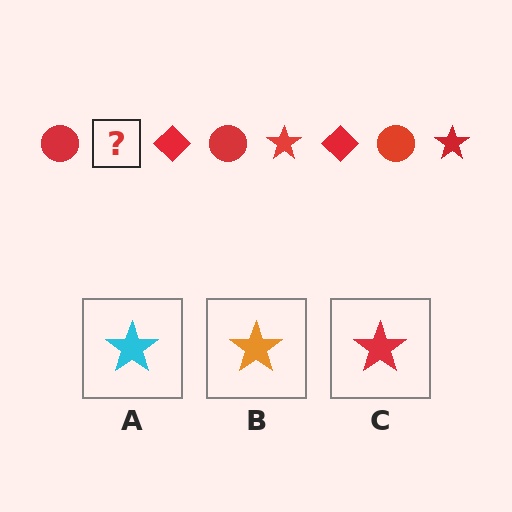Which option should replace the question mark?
Option C.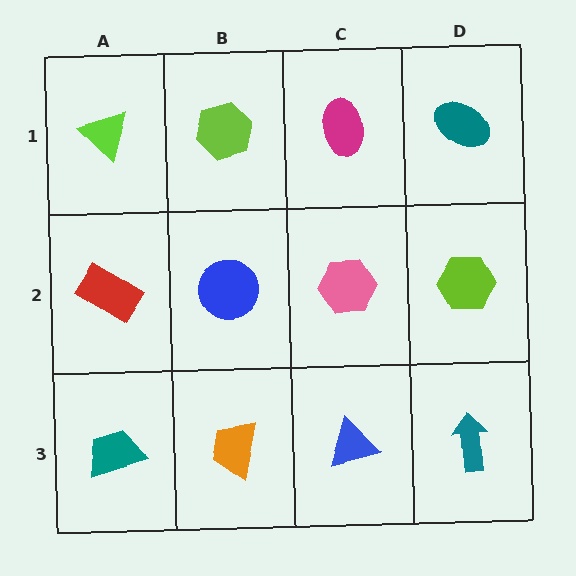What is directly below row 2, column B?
An orange trapezoid.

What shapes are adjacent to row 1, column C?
A pink hexagon (row 2, column C), a lime hexagon (row 1, column B), a teal ellipse (row 1, column D).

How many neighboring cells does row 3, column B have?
3.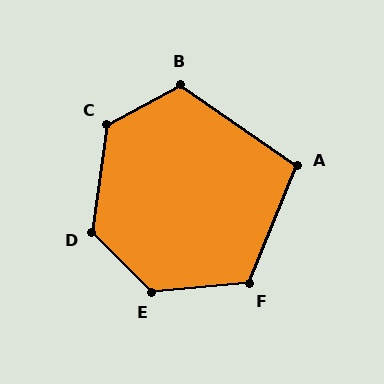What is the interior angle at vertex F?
Approximately 117 degrees (obtuse).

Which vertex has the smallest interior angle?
A, at approximately 103 degrees.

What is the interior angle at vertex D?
Approximately 127 degrees (obtuse).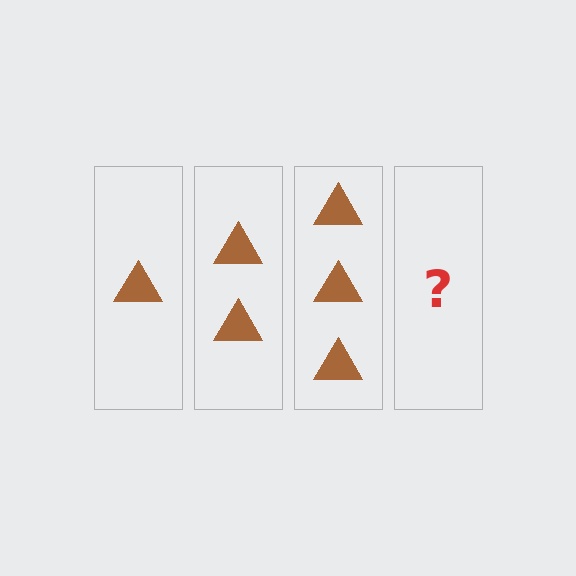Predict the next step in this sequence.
The next step is 4 triangles.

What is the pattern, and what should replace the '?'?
The pattern is that each step adds one more triangle. The '?' should be 4 triangles.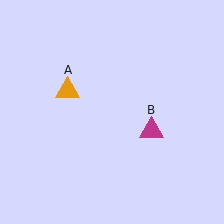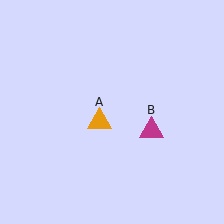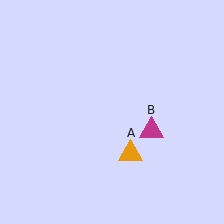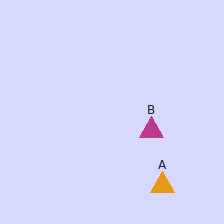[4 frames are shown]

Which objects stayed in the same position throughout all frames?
Magenta triangle (object B) remained stationary.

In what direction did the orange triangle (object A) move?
The orange triangle (object A) moved down and to the right.